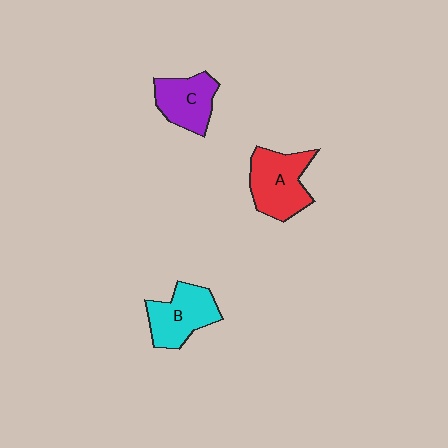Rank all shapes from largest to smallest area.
From largest to smallest: A (red), B (cyan), C (purple).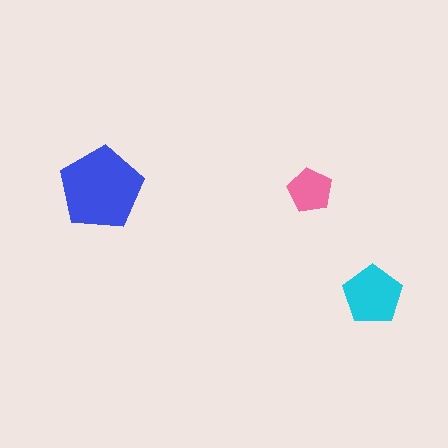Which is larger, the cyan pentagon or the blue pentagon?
The blue one.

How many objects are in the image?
There are 3 objects in the image.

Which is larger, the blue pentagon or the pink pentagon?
The blue one.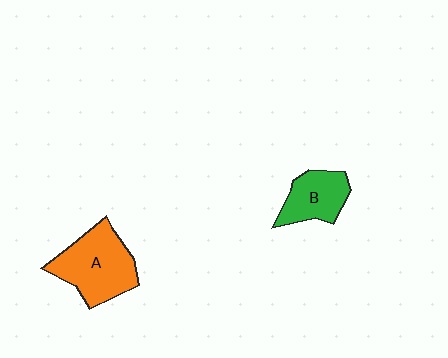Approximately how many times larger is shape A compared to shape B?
Approximately 1.6 times.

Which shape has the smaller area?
Shape B (green).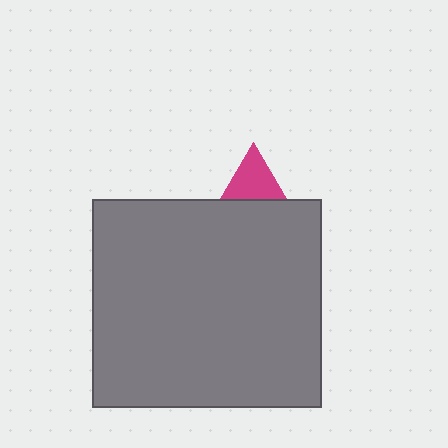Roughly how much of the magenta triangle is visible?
A small part of it is visible (roughly 34%).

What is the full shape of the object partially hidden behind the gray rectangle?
The partially hidden object is a magenta triangle.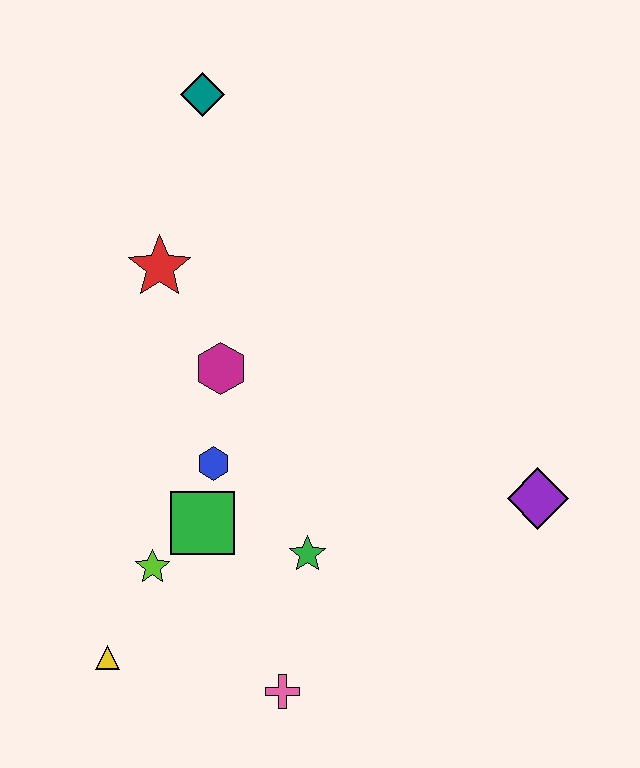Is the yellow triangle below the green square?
Yes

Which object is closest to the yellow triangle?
The lime star is closest to the yellow triangle.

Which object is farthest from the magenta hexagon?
The purple diamond is farthest from the magenta hexagon.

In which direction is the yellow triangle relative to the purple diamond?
The yellow triangle is to the left of the purple diamond.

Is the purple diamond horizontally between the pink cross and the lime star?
No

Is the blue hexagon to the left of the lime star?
No